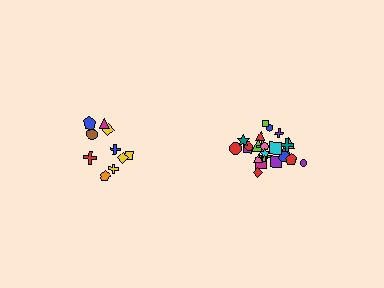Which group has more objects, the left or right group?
The right group.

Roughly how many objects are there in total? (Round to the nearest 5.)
Roughly 35 objects in total.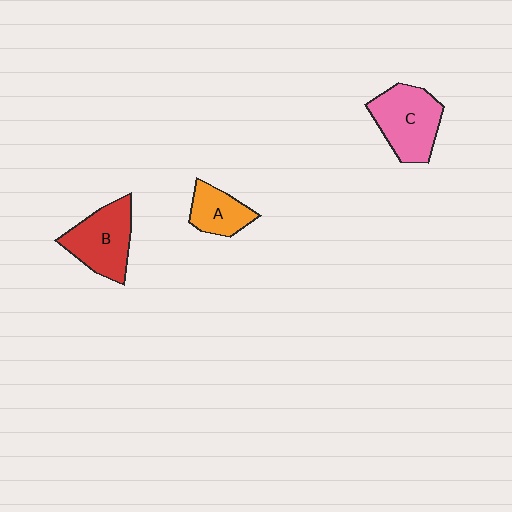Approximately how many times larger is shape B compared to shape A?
Approximately 1.6 times.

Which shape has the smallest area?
Shape A (orange).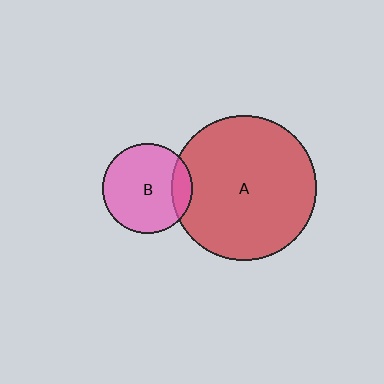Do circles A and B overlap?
Yes.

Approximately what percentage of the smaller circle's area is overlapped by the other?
Approximately 15%.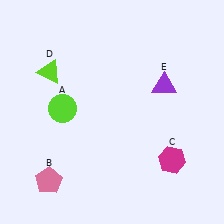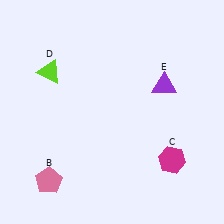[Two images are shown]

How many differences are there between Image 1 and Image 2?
There is 1 difference between the two images.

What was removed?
The lime circle (A) was removed in Image 2.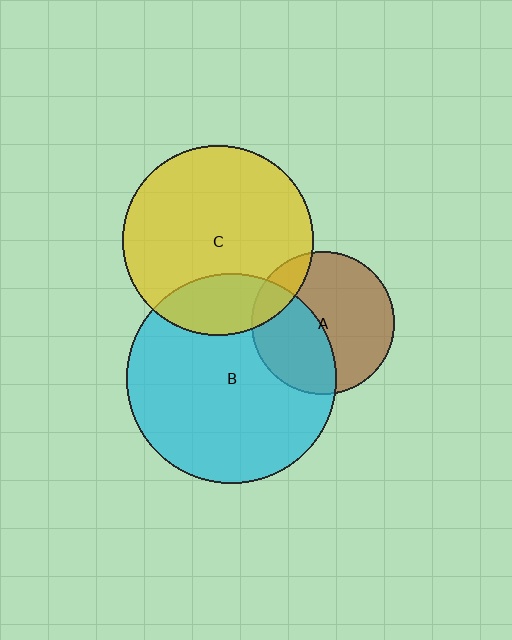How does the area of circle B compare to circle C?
Approximately 1.2 times.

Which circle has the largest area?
Circle B (cyan).